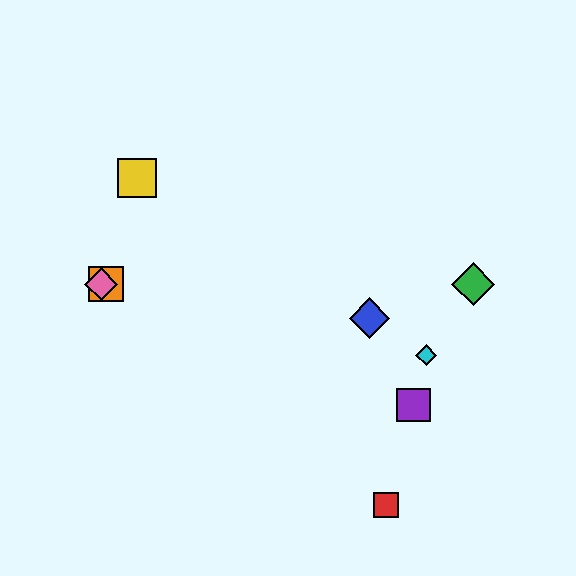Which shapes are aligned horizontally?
The green diamond, the orange square, the pink diamond are aligned horizontally.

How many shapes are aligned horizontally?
3 shapes (the green diamond, the orange square, the pink diamond) are aligned horizontally.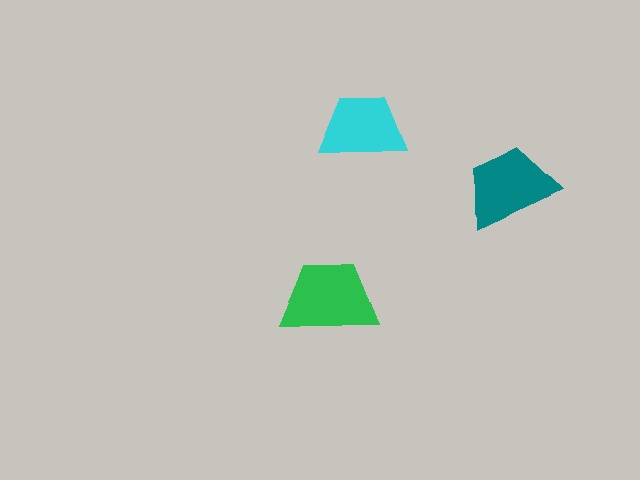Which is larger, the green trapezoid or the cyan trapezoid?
The green one.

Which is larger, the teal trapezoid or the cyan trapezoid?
The teal one.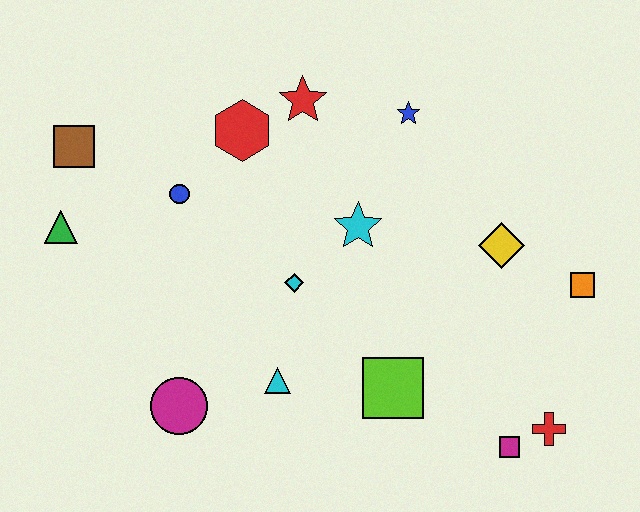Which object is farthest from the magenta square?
The brown square is farthest from the magenta square.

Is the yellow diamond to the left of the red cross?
Yes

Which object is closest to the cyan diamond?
The cyan star is closest to the cyan diamond.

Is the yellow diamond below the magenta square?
No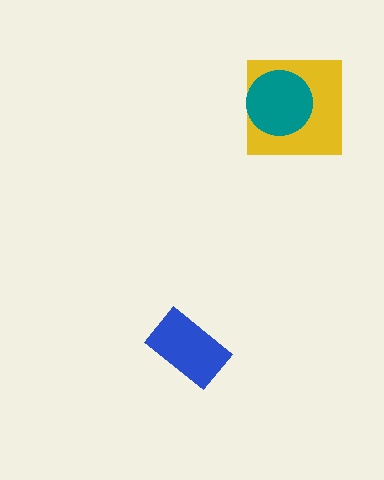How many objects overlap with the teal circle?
1 object overlaps with the teal circle.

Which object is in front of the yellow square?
The teal circle is in front of the yellow square.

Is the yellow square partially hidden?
Yes, it is partially covered by another shape.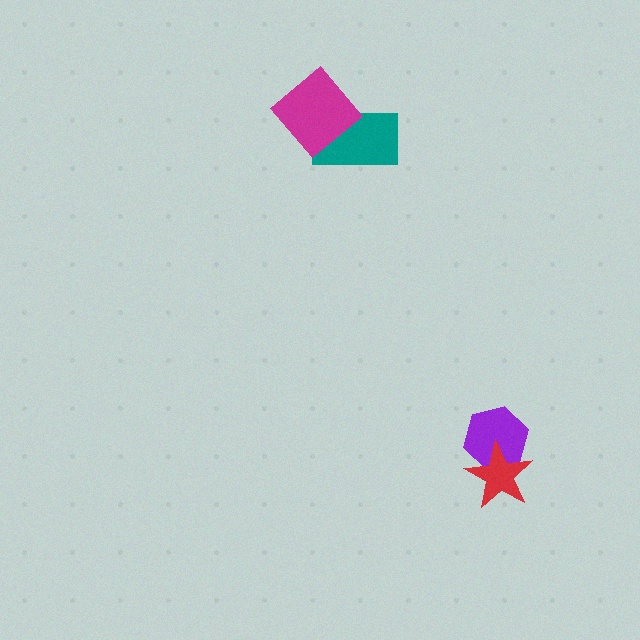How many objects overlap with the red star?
1 object overlaps with the red star.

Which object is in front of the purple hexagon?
The red star is in front of the purple hexagon.